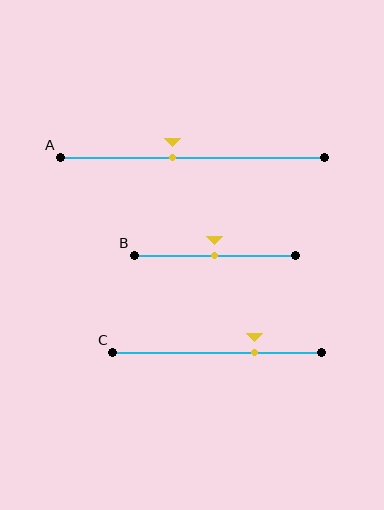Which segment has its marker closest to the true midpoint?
Segment B has its marker closest to the true midpoint.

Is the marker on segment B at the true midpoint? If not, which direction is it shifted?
Yes, the marker on segment B is at the true midpoint.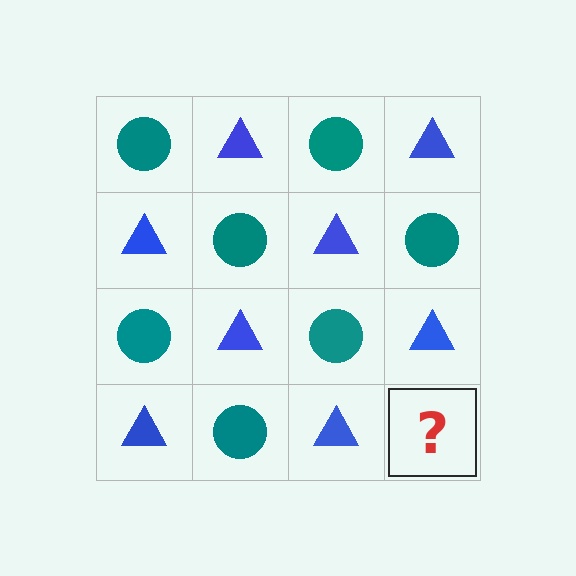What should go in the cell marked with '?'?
The missing cell should contain a teal circle.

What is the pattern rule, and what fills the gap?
The rule is that it alternates teal circle and blue triangle in a checkerboard pattern. The gap should be filled with a teal circle.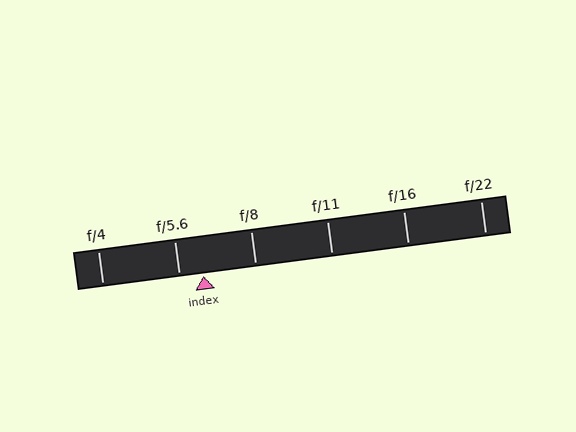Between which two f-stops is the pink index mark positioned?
The index mark is between f/5.6 and f/8.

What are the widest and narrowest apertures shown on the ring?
The widest aperture shown is f/4 and the narrowest is f/22.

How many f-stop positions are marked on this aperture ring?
There are 6 f-stop positions marked.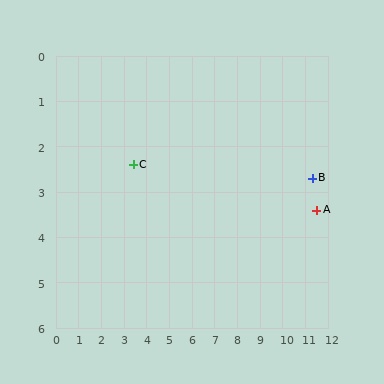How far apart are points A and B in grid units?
Points A and B are about 0.7 grid units apart.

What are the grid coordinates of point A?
Point A is at approximately (11.5, 3.4).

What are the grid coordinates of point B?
Point B is at approximately (11.3, 2.7).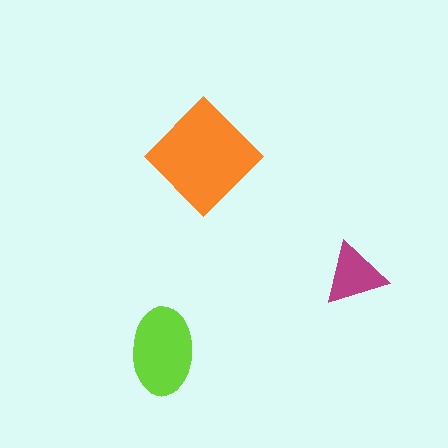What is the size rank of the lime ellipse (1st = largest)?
2nd.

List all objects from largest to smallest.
The orange diamond, the lime ellipse, the magenta triangle.